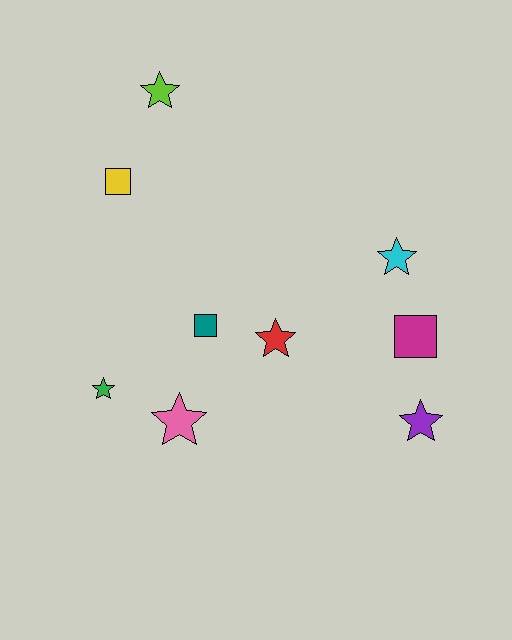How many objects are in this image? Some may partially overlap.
There are 9 objects.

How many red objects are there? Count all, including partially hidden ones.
There is 1 red object.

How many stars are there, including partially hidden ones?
There are 6 stars.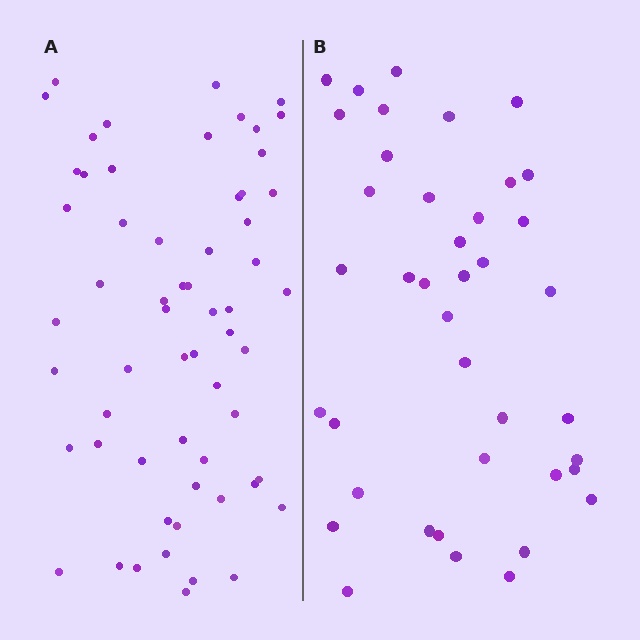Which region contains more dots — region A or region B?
Region A (the left region) has more dots.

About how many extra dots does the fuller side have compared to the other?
Region A has approximately 20 more dots than region B.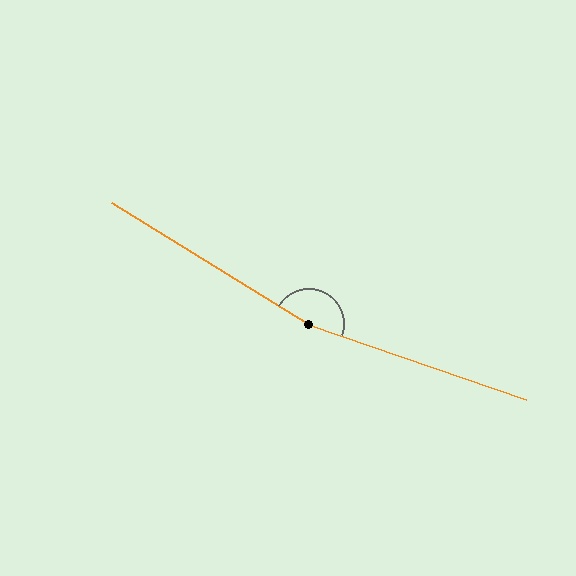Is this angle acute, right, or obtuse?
It is obtuse.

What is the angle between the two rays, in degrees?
Approximately 168 degrees.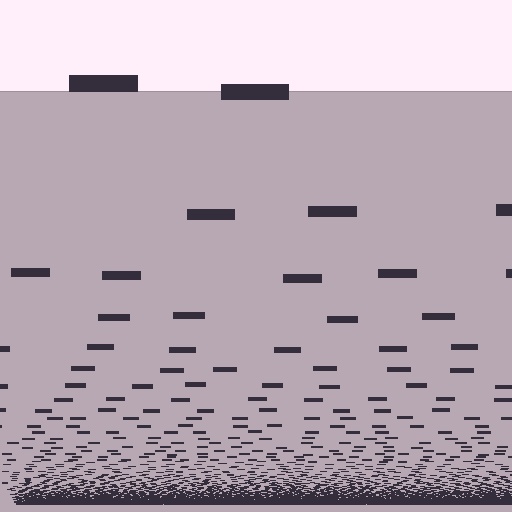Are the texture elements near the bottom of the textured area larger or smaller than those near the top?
Smaller. The gradient is inverted — elements near the bottom are smaller and denser.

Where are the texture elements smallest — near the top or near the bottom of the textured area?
Near the bottom.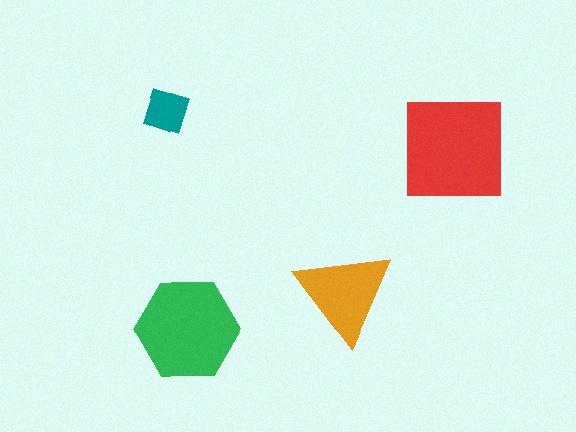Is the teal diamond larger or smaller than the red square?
Smaller.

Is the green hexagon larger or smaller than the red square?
Smaller.